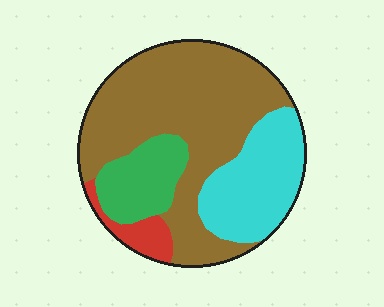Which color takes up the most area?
Brown, at roughly 55%.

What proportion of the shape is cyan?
Cyan takes up less than a quarter of the shape.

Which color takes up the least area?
Red, at roughly 5%.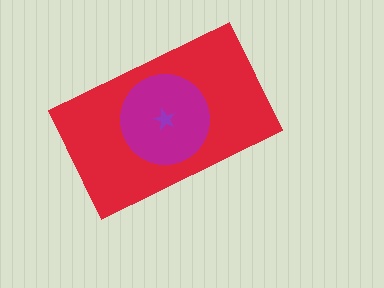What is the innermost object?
The purple star.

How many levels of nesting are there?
3.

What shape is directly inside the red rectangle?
The magenta circle.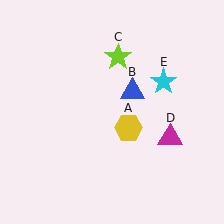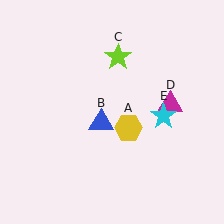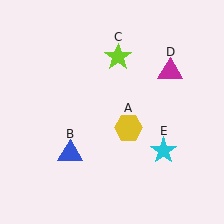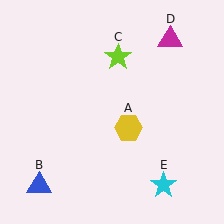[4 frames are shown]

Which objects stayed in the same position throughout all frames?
Yellow hexagon (object A) and lime star (object C) remained stationary.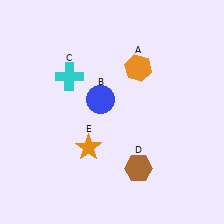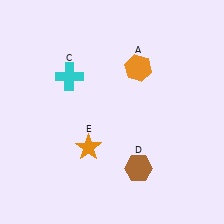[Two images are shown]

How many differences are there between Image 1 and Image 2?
There is 1 difference between the two images.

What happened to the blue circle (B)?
The blue circle (B) was removed in Image 2. It was in the top-left area of Image 1.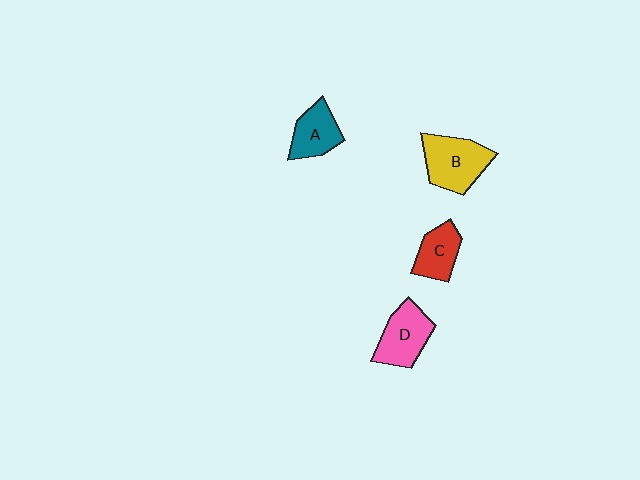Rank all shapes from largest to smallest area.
From largest to smallest: B (yellow), D (pink), A (teal), C (red).